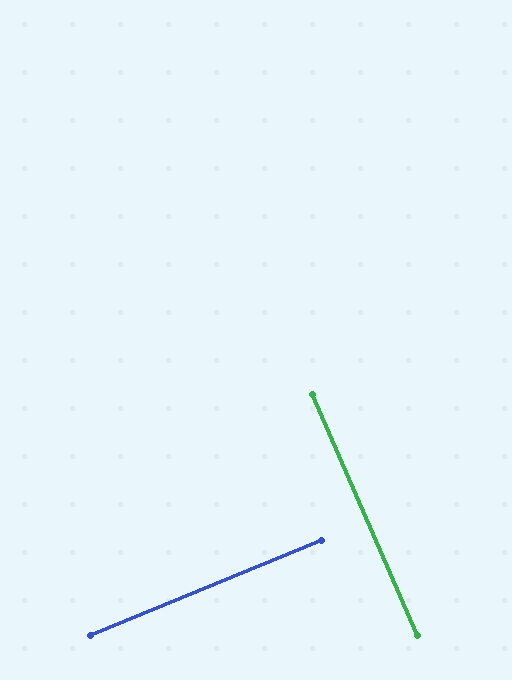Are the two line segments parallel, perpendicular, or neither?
Perpendicular — they meet at approximately 89°.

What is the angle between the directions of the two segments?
Approximately 89 degrees.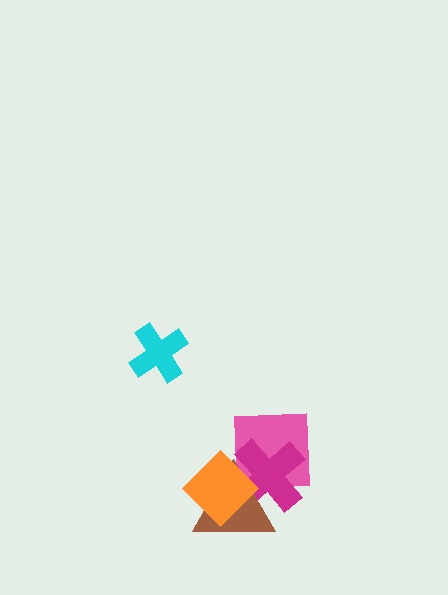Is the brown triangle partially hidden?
Yes, it is partially covered by another shape.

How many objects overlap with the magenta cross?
3 objects overlap with the magenta cross.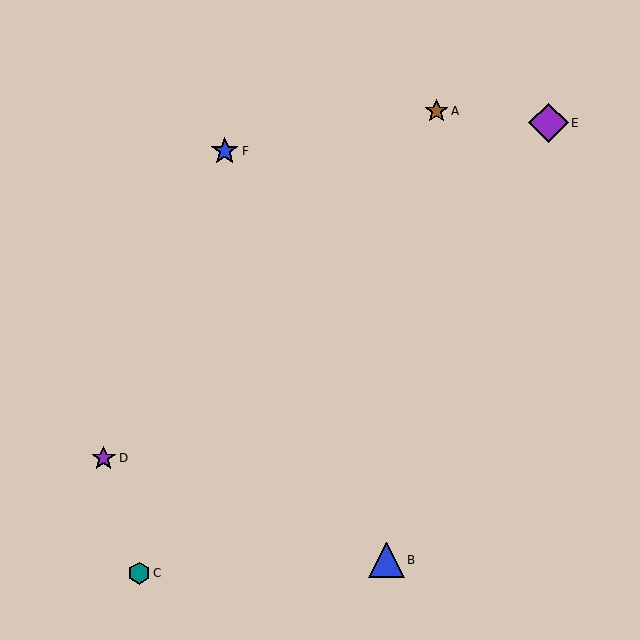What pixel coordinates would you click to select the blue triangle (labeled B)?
Click at (387, 560) to select the blue triangle B.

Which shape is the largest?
The purple diamond (labeled E) is the largest.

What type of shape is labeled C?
Shape C is a teal hexagon.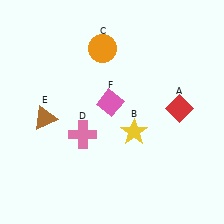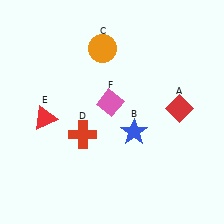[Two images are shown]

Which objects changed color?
B changed from yellow to blue. D changed from pink to red. E changed from brown to red.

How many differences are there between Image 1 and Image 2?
There are 3 differences between the two images.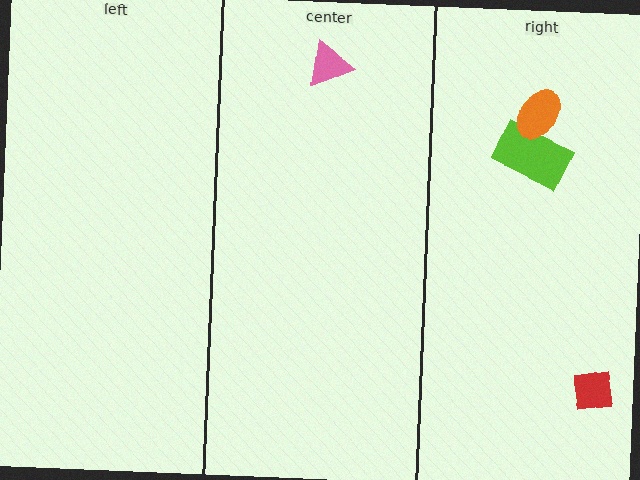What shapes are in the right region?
The lime rectangle, the red square, the orange ellipse.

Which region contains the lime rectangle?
The right region.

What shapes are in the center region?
The pink triangle.